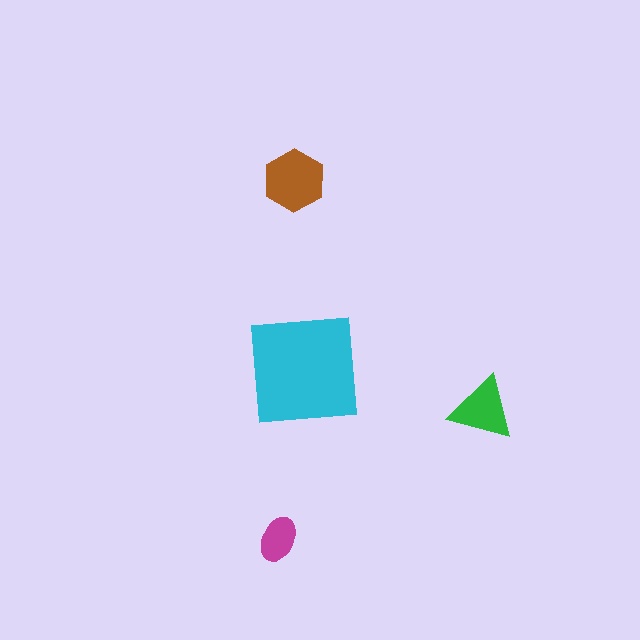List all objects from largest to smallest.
The cyan square, the brown hexagon, the green triangle, the magenta ellipse.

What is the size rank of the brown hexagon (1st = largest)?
2nd.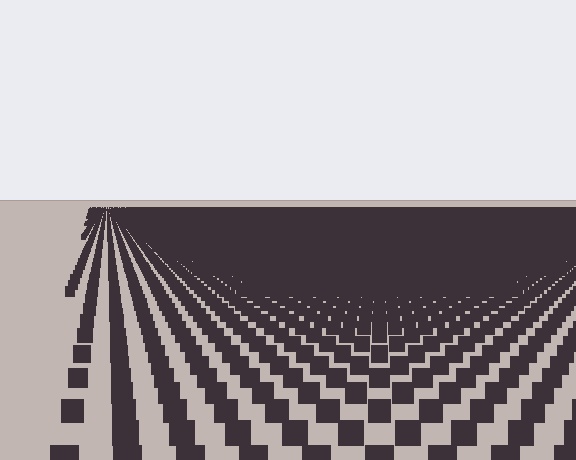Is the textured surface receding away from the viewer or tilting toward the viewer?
The surface is receding away from the viewer. Texture elements get smaller and denser toward the top.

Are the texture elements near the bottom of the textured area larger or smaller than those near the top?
Larger. Near the bottom, elements are closer to the viewer and appear at a bigger on-screen size.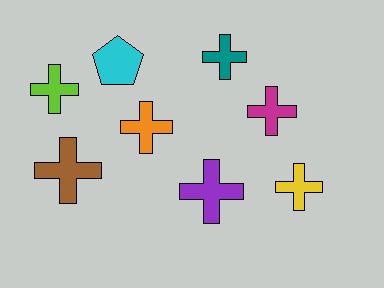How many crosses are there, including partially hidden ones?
There are 7 crosses.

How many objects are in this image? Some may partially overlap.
There are 8 objects.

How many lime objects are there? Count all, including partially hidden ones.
There is 1 lime object.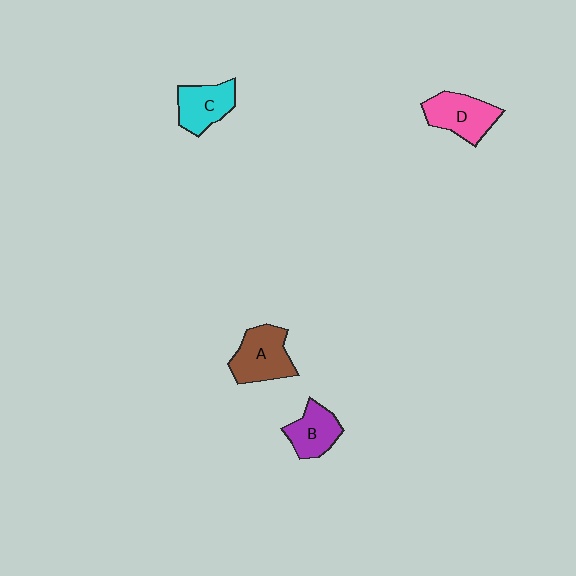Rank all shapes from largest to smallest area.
From largest to smallest: A (brown), D (pink), C (cyan), B (purple).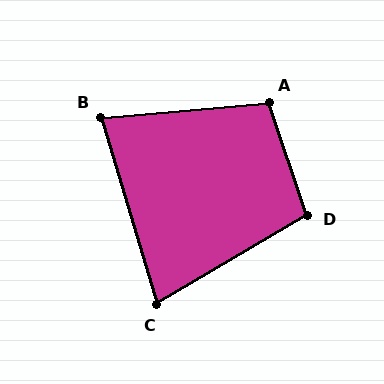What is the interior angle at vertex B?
Approximately 78 degrees (acute).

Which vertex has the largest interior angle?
A, at approximately 104 degrees.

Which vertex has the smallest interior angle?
C, at approximately 76 degrees.